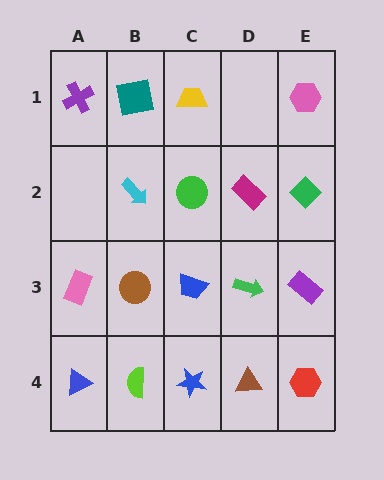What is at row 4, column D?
A brown triangle.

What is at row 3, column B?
A brown circle.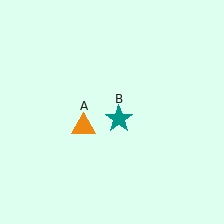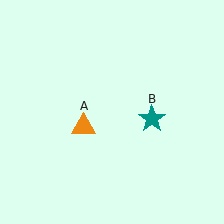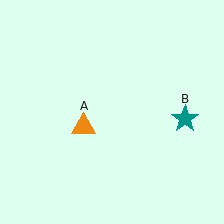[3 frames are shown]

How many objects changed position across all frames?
1 object changed position: teal star (object B).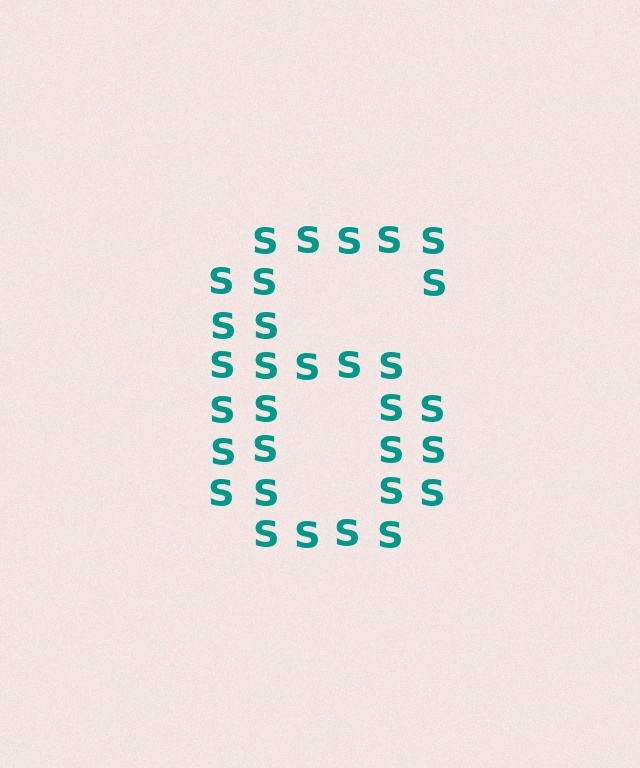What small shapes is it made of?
It is made of small letter S's.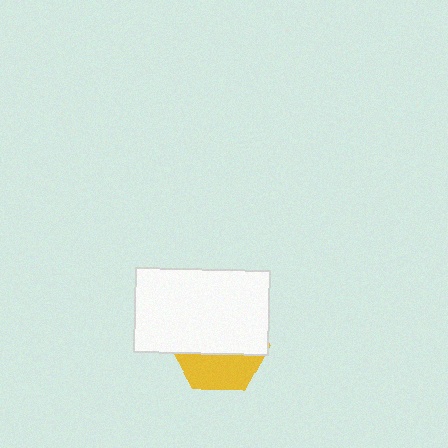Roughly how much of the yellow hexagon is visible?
A small part of it is visible (roughly 35%).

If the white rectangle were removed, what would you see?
You would see the complete yellow hexagon.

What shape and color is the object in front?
The object in front is a white rectangle.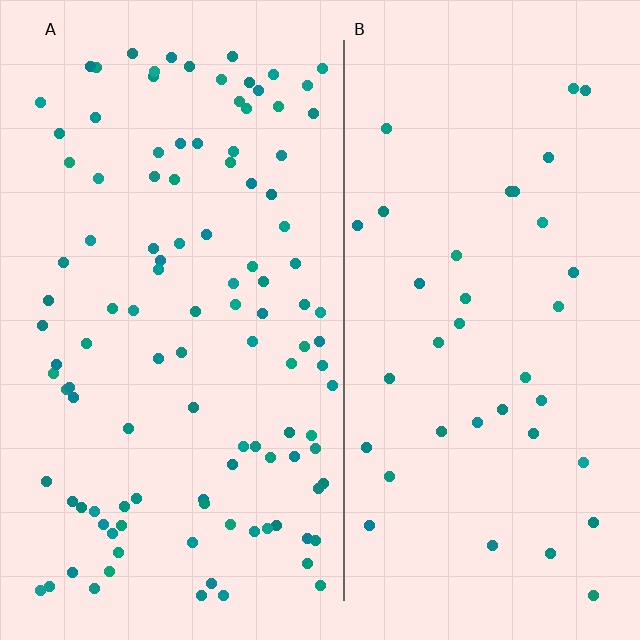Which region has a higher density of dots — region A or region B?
A (the left).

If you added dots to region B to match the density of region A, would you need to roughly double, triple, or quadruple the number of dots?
Approximately triple.